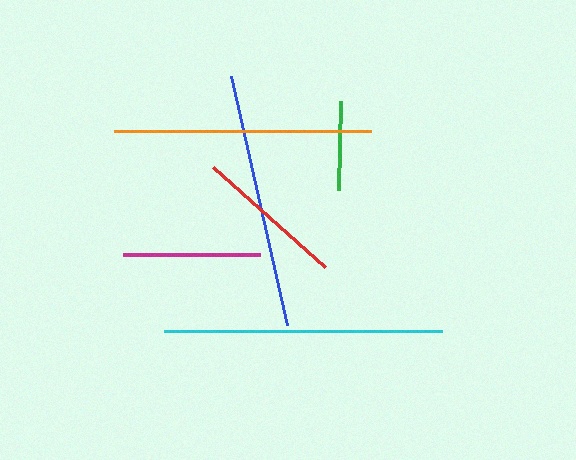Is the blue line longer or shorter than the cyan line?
The cyan line is longer than the blue line.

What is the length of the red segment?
The red segment is approximately 151 pixels long.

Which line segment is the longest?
The cyan line is the longest at approximately 277 pixels.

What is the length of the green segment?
The green segment is approximately 89 pixels long.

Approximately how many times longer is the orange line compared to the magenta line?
The orange line is approximately 1.9 times the length of the magenta line.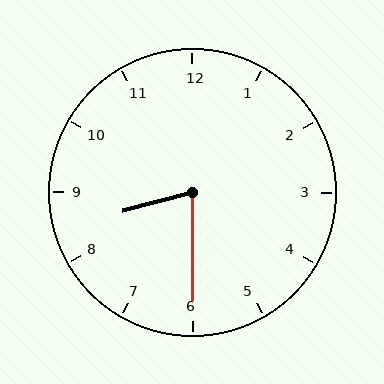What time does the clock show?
8:30.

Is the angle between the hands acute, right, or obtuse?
It is acute.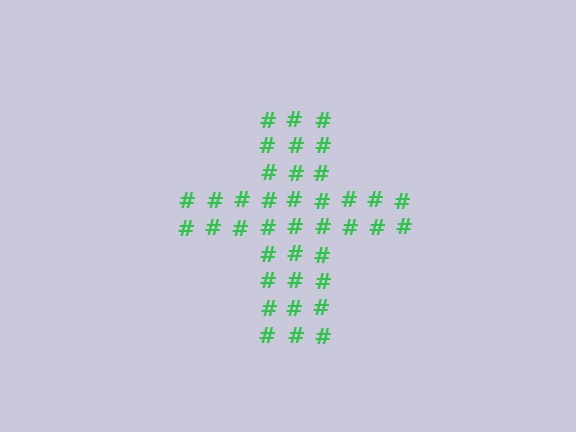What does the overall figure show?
The overall figure shows a cross.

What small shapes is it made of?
It is made of small hash symbols.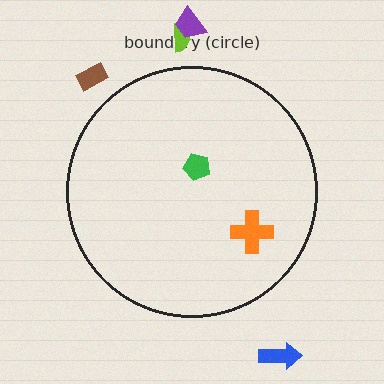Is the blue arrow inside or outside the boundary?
Outside.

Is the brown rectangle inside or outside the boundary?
Outside.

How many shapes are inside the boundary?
2 inside, 4 outside.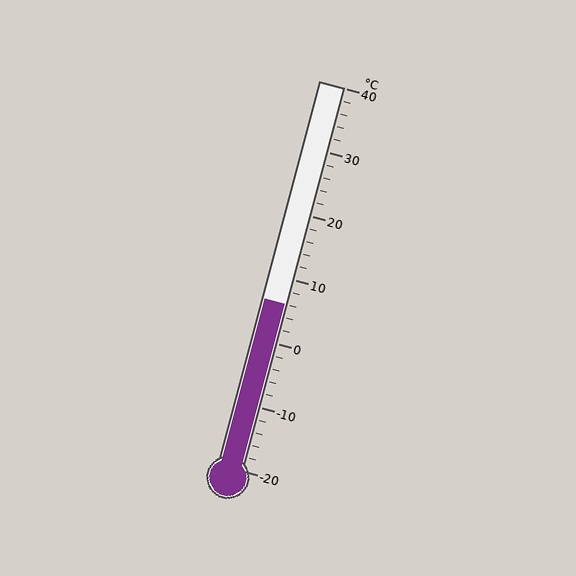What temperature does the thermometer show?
The thermometer shows approximately 6°C.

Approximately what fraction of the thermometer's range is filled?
The thermometer is filled to approximately 45% of its range.